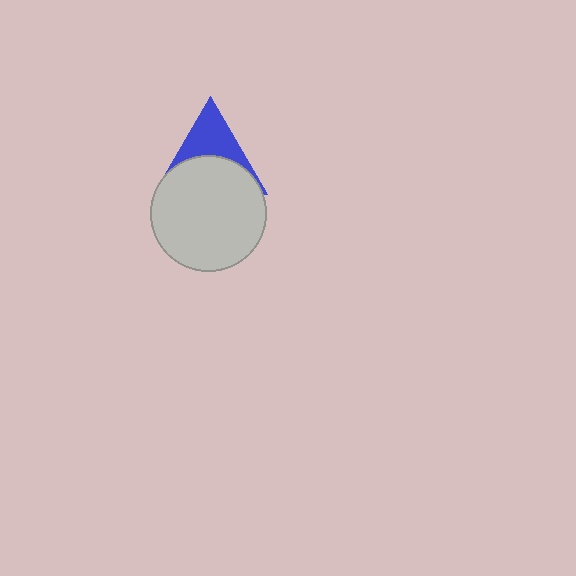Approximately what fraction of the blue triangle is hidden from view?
Roughly 56% of the blue triangle is hidden behind the light gray circle.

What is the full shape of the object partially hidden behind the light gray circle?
The partially hidden object is a blue triangle.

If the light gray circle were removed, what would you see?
You would see the complete blue triangle.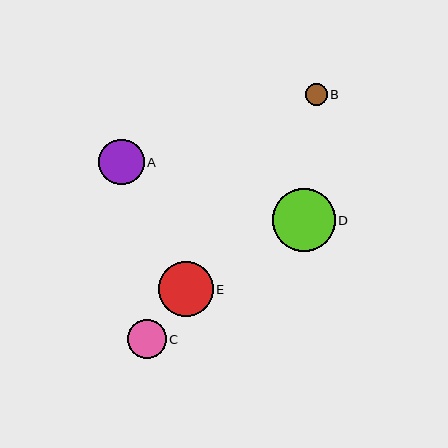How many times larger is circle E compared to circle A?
Circle E is approximately 1.2 times the size of circle A.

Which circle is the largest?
Circle D is the largest with a size of approximately 62 pixels.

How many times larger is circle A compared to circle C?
Circle A is approximately 1.2 times the size of circle C.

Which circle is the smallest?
Circle B is the smallest with a size of approximately 22 pixels.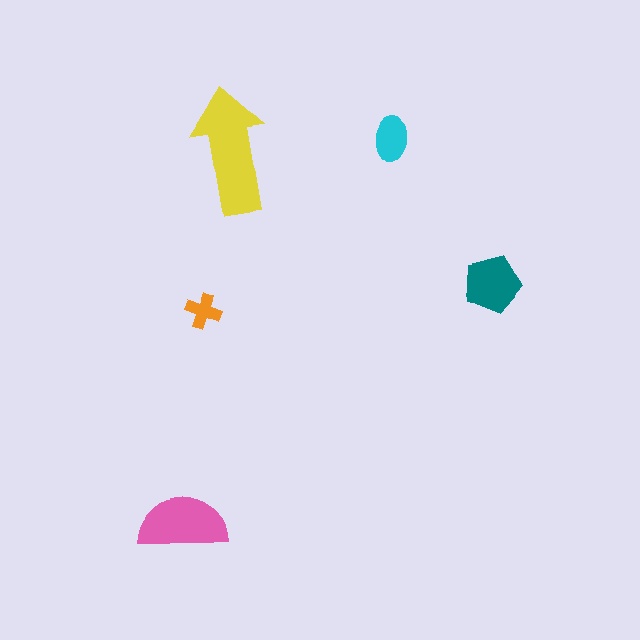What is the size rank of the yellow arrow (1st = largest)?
1st.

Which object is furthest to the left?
The pink semicircle is leftmost.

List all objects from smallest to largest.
The orange cross, the cyan ellipse, the teal pentagon, the pink semicircle, the yellow arrow.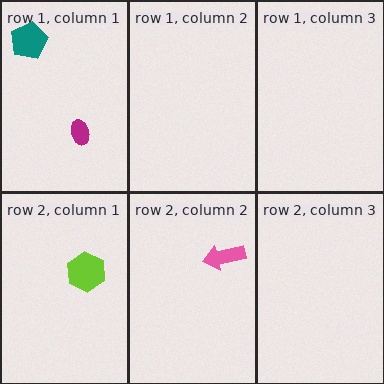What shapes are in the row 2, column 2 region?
The pink arrow.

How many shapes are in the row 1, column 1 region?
2.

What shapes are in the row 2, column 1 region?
The lime hexagon.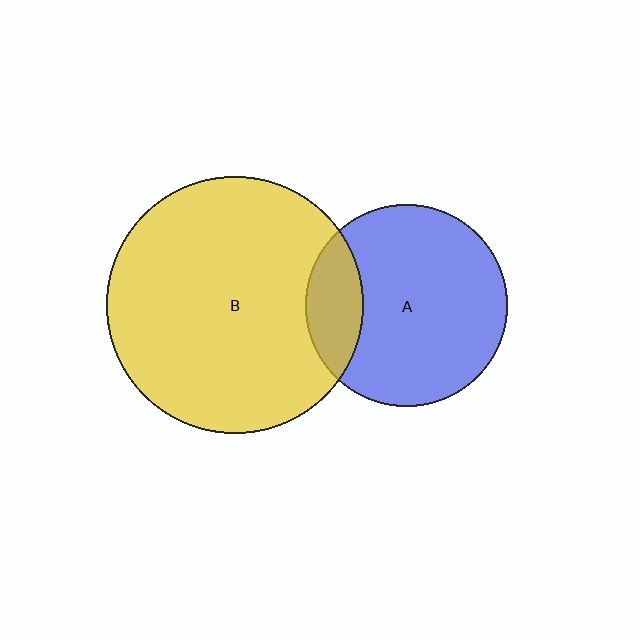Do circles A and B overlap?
Yes.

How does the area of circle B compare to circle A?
Approximately 1.6 times.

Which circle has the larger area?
Circle B (yellow).